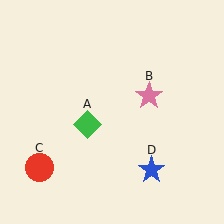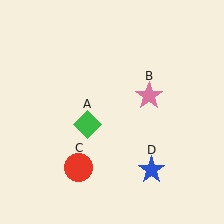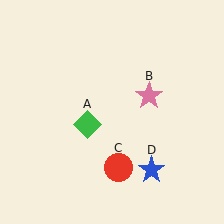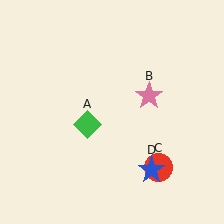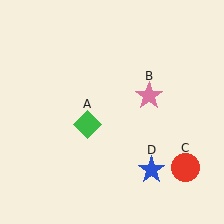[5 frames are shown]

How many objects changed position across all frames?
1 object changed position: red circle (object C).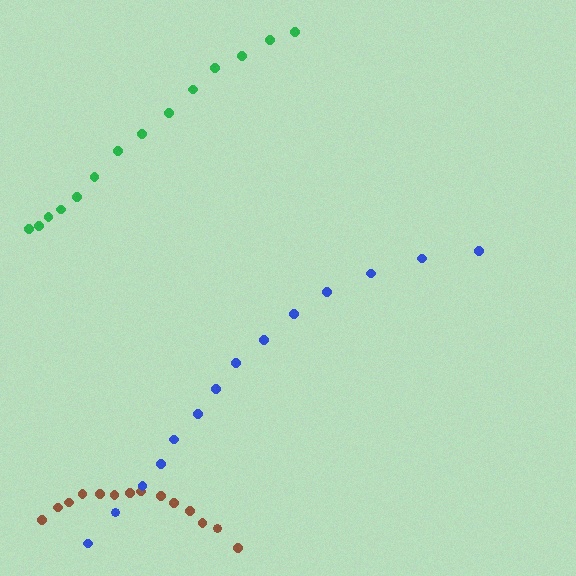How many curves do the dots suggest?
There are 3 distinct paths.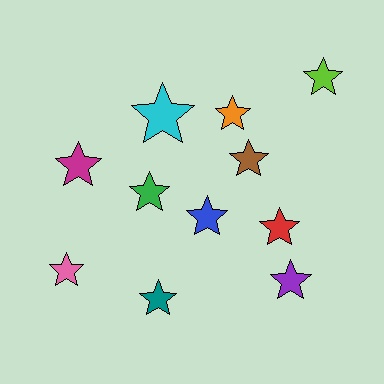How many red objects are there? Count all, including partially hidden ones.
There is 1 red object.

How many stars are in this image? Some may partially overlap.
There are 11 stars.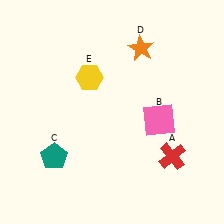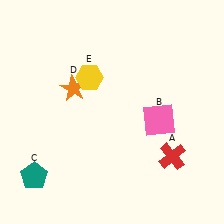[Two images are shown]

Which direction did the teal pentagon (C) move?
The teal pentagon (C) moved left.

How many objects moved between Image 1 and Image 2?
2 objects moved between the two images.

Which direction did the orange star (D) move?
The orange star (D) moved left.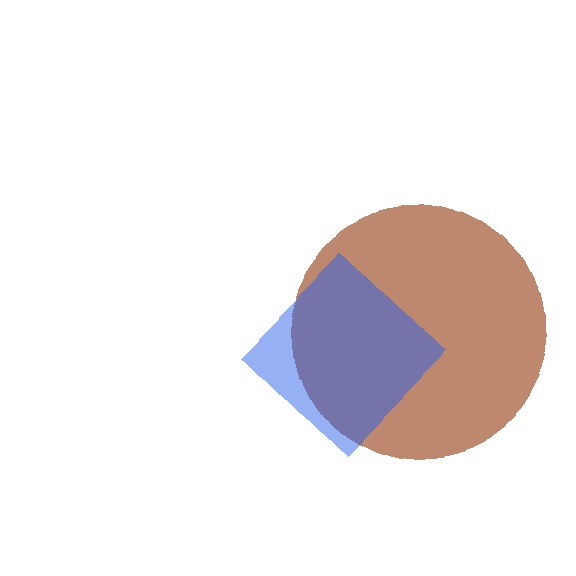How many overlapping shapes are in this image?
There are 2 overlapping shapes in the image.